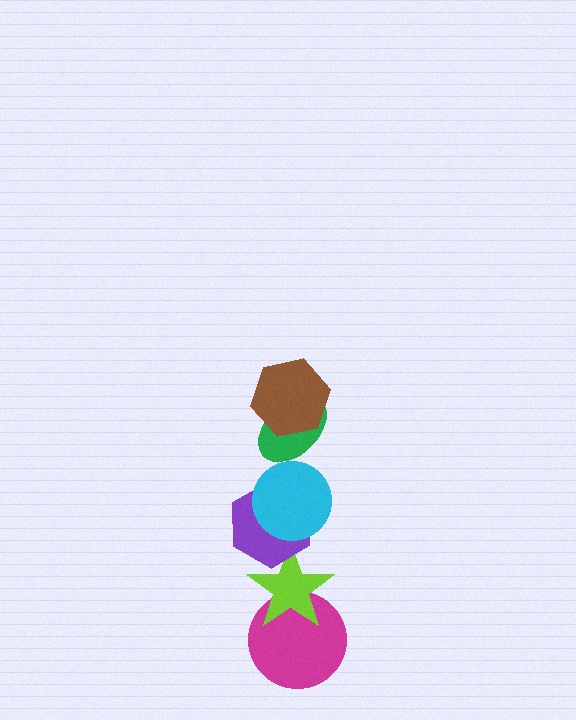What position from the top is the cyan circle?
The cyan circle is 3rd from the top.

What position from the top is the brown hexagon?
The brown hexagon is 1st from the top.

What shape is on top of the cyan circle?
The green ellipse is on top of the cyan circle.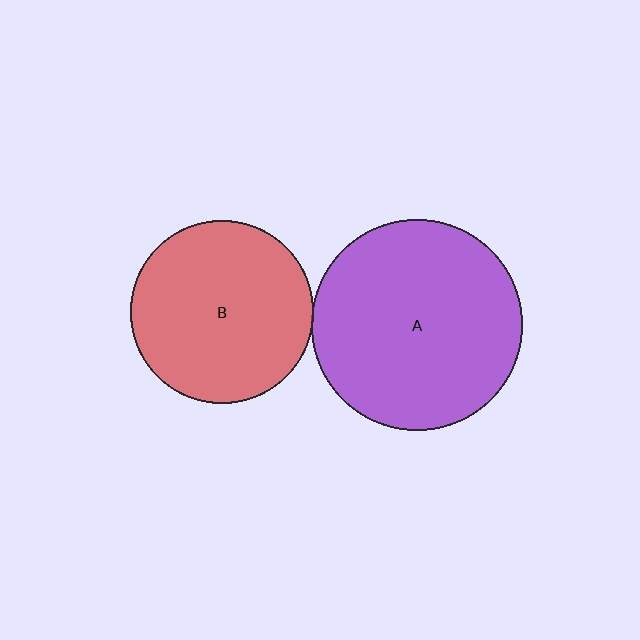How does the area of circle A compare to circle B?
Approximately 1.3 times.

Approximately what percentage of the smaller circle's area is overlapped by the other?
Approximately 5%.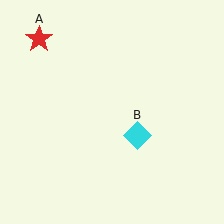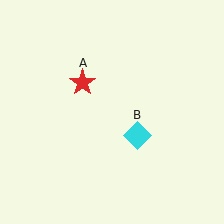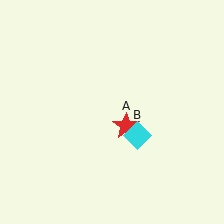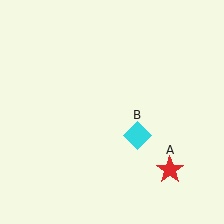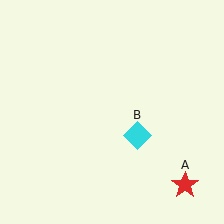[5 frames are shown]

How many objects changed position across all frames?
1 object changed position: red star (object A).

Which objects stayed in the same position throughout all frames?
Cyan diamond (object B) remained stationary.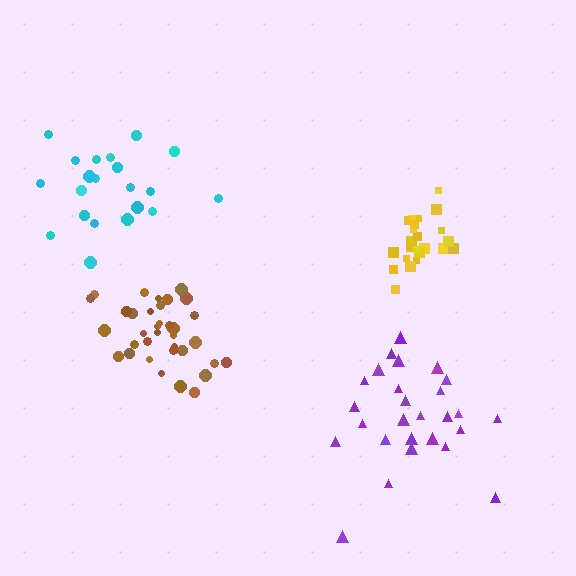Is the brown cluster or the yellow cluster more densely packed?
Yellow.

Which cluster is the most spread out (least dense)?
Purple.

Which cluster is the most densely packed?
Yellow.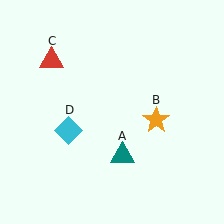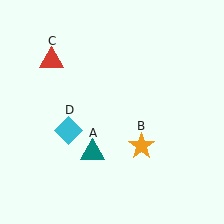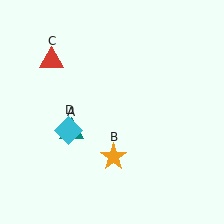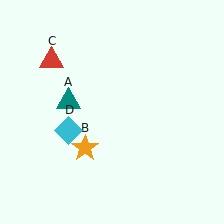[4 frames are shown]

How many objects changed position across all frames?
2 objects changed position: teal triangle (object A), orange star (object B).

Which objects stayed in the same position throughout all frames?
Red triangle (object C) and cyan diamond (object D) remained stationary.